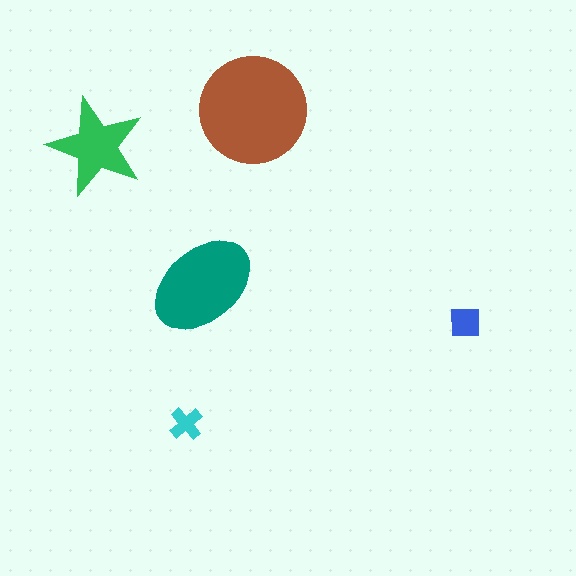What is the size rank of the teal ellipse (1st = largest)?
2nd.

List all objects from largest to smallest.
The brown circle, the teal ellipse, the green star, the blue square, the cyan cross.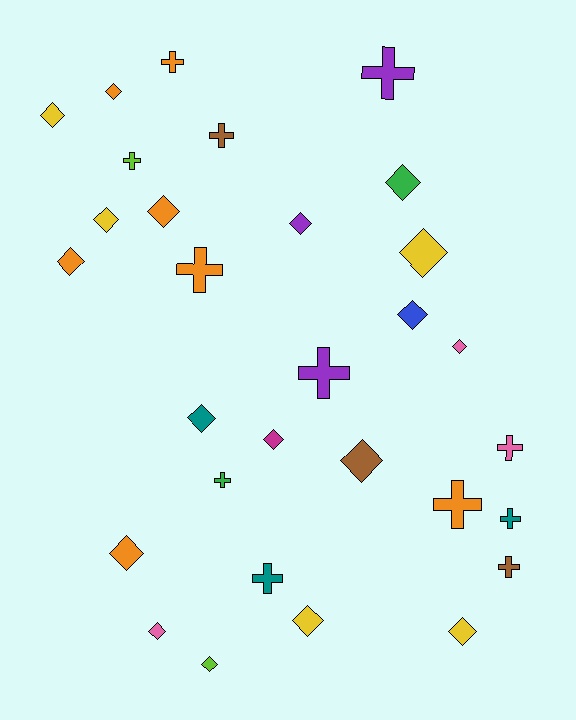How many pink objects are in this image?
There are 3 pink objects.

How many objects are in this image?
There are 30 objects.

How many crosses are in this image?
There are 12 crosses.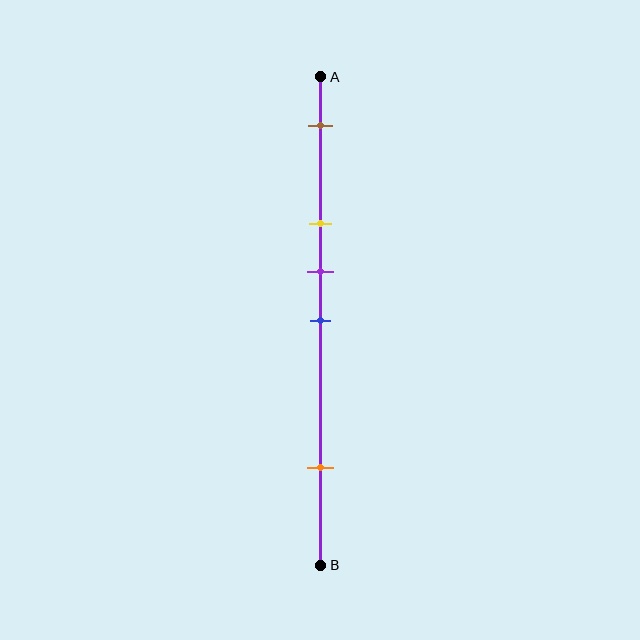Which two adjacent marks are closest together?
The purple and blue marks are the closest adjacent pair.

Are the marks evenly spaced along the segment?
No, the marks are not evenly spaced.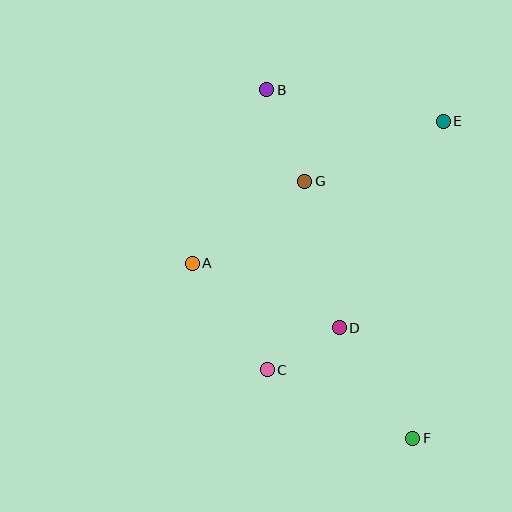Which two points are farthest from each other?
Points B and F are farthest from each other.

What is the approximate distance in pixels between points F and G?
The distance between F and G is approximately 279 pixels.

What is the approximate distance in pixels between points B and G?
The distance between B and G is approximately 99 pixels.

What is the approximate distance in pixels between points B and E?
The distance between B and E is approximately 179 pixels.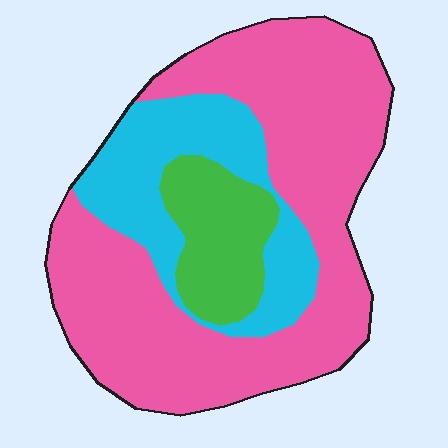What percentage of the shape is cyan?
Cyan takes up about one quarter (1/4) of the shape.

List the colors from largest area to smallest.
From largest to smallest: pink, cyan, green.